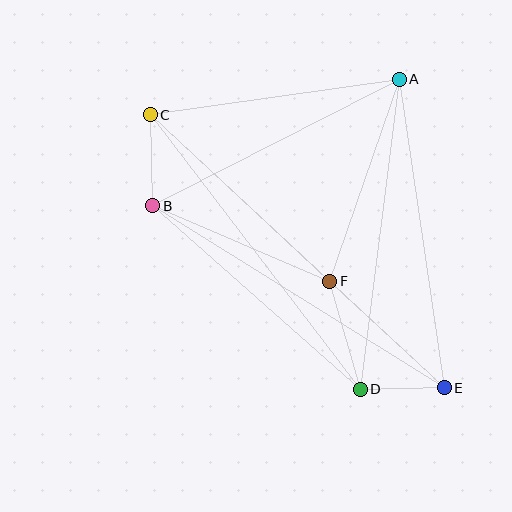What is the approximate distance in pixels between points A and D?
The distance between A and D is approximately 312 pixels.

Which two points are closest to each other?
Points D and E are closest to each other.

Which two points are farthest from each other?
Points C and E are farthest from each other.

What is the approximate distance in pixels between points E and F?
The distance between E and F is approximately 156 pixels.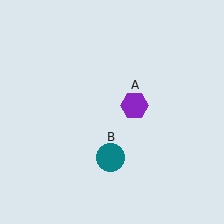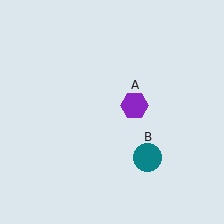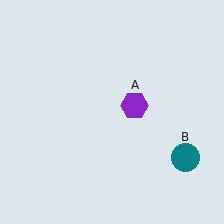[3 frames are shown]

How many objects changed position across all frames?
1 object changed position: teal circle (object B).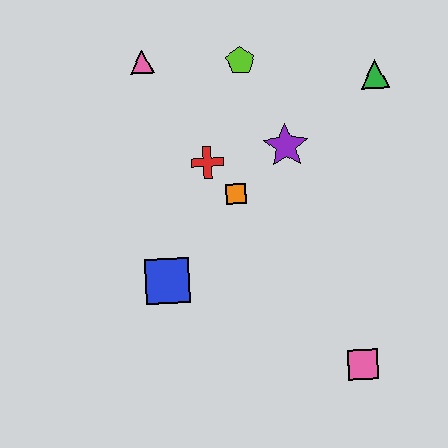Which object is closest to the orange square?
The red cross is closest to the orange square.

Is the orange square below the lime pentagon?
Yes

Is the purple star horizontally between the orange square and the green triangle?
Yes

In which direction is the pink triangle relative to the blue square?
The pink triangle is above the blue square.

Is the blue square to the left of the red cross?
Yes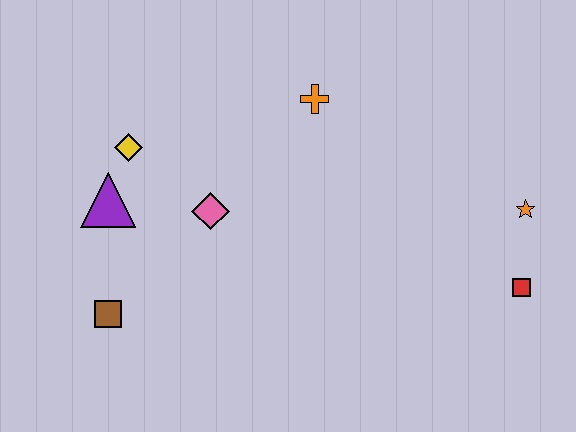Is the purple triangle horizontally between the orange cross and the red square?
No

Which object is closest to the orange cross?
The pink diamond is closest to the orange cross.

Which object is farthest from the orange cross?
The brown square is farthest from the orange cross.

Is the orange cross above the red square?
Yes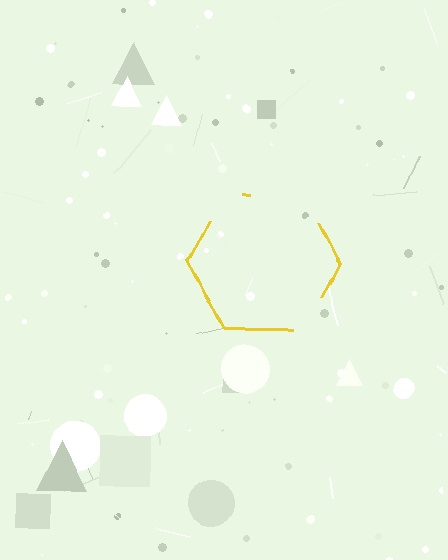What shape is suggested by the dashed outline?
The dashed outline suggests a hexagon.